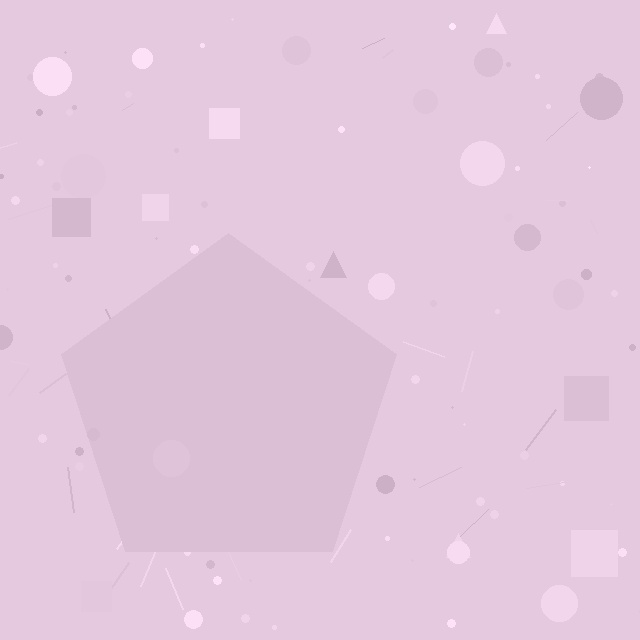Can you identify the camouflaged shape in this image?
The camouflaged shape is a pentagon.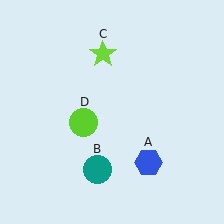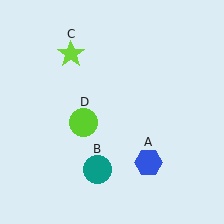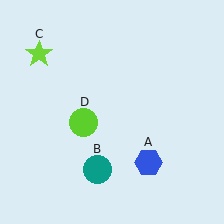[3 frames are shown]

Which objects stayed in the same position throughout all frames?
Blue hexagon (object A) and teal circle (object B) and lime circle (object D) remained stationary.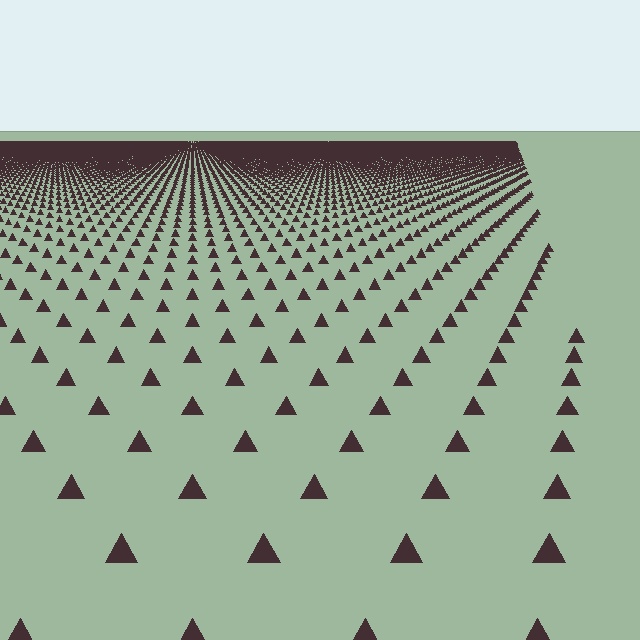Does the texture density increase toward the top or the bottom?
Density increases toward the top.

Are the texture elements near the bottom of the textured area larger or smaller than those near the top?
Larger. Near the bottom, elements are closer to the viewer and appear at a bigger on-screen size.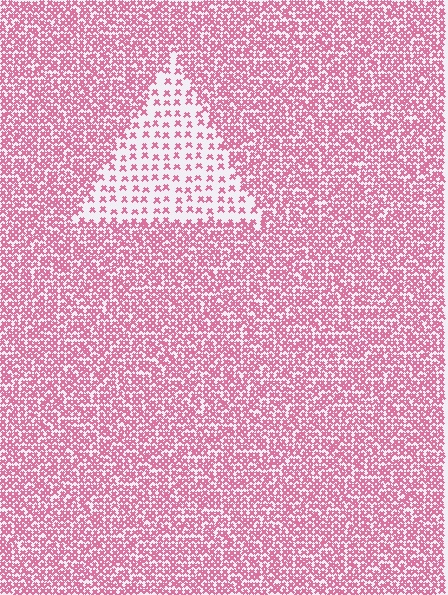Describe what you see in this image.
The image contains small pink elements arranged at two different densities. A triangle-shaped region is visible where the elements are less densely packed than the surrounding area.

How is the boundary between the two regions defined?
The boundary is defined by a change in element density (approximately 2.7x ratio). All elements are the same color, size, and shape.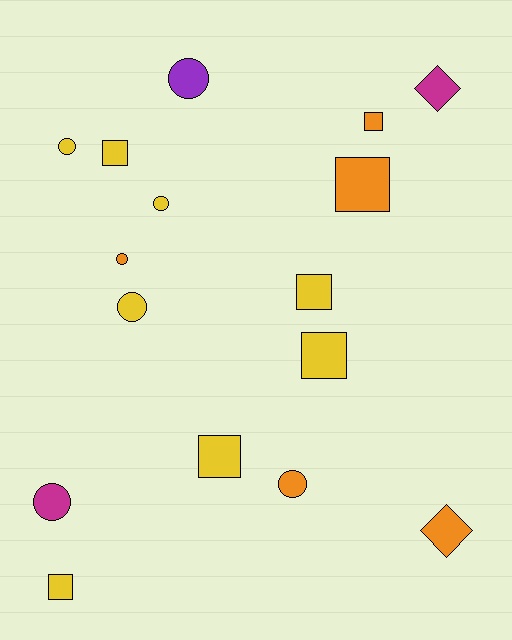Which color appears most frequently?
Yellow, with 8 objects.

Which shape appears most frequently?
Circle, with 7 objects.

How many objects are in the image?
There are 16 objects.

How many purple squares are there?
There are no purple squares.